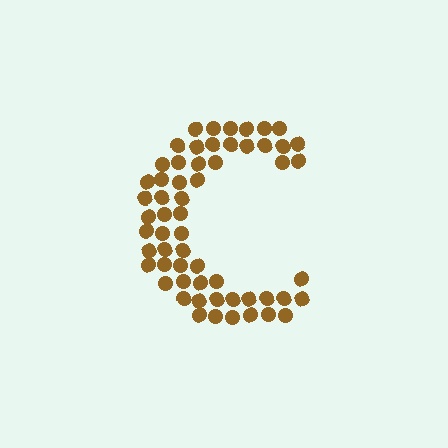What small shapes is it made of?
It is made of small circles.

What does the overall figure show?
The overall figure shows the letter C.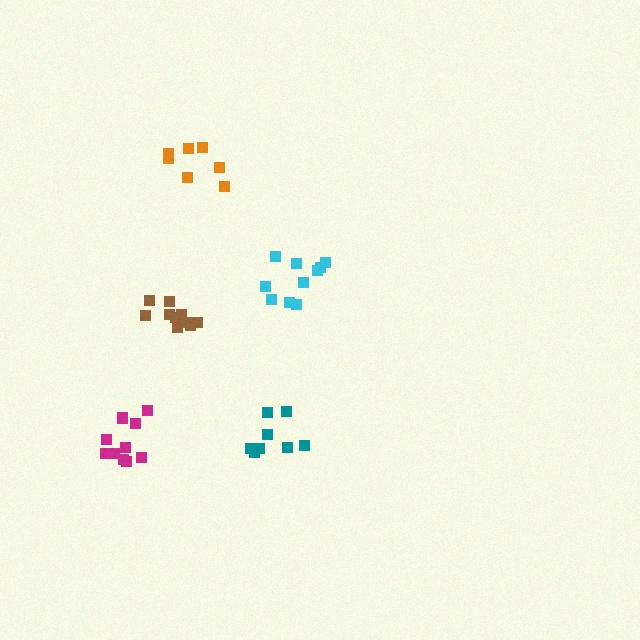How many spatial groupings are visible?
There are 5 spatial groupings.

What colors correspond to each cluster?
The clusters are colored: magenta, orange, teal, cyan, brown.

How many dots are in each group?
Group 1: 11 dots, Group 2: 7 dots, Group 3: 8 dots, Group 4: 10 dots, Group 5: 10 dots (46 total).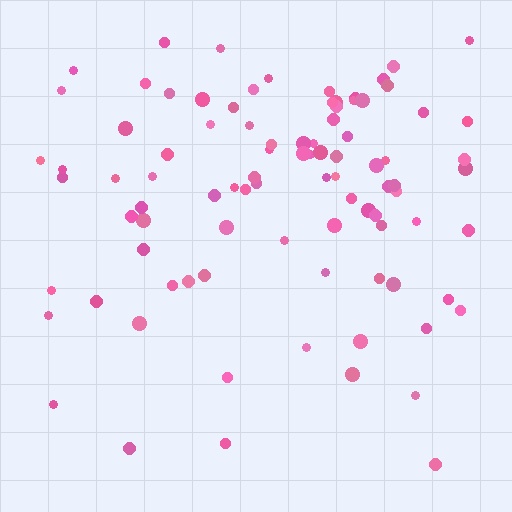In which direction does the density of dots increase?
From bottom to top, with the top side densest.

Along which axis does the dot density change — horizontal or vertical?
Vertical.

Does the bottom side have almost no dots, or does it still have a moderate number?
Still a moderate number, just noticeably fewer than the top.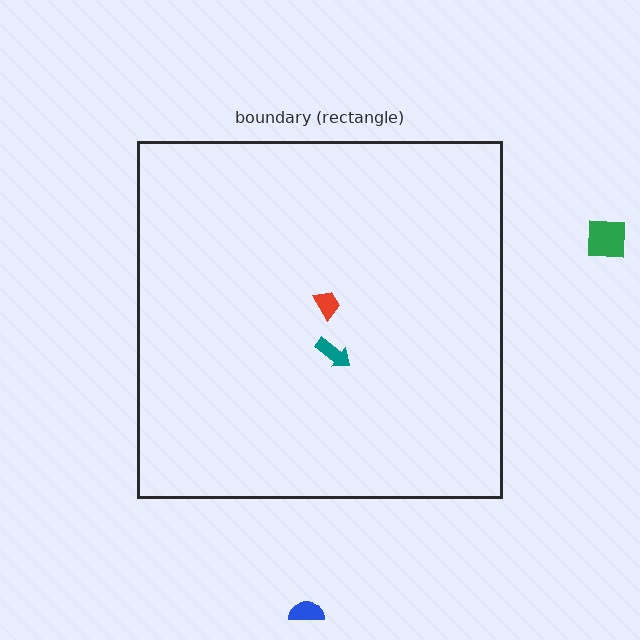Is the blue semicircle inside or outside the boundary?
Outside.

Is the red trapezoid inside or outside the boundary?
Inside.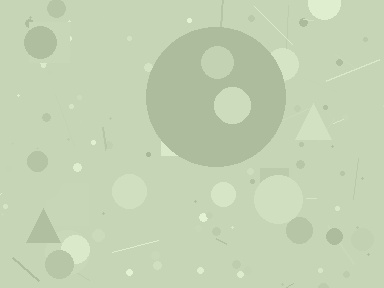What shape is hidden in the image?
A circle is hidden in the image.